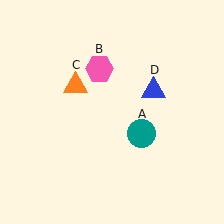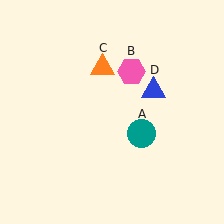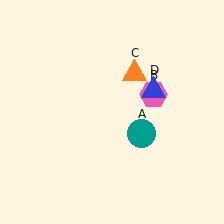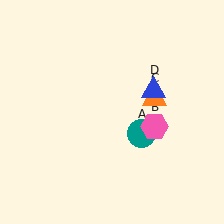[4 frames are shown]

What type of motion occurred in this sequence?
The pink hexagon (object B), orange triangle (object C) rotated clockwise around the center of the scene.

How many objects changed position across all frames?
2 objects changed position: pink hexagon (object B), orange triangle (object C).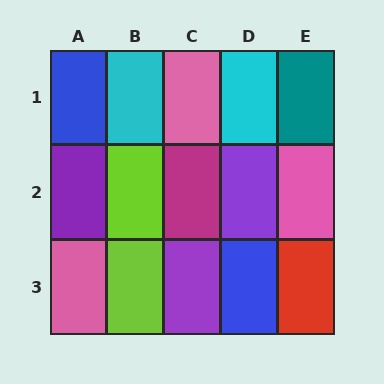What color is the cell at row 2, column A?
Purple.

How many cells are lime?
2 cells are lime.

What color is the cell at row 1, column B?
Cyan.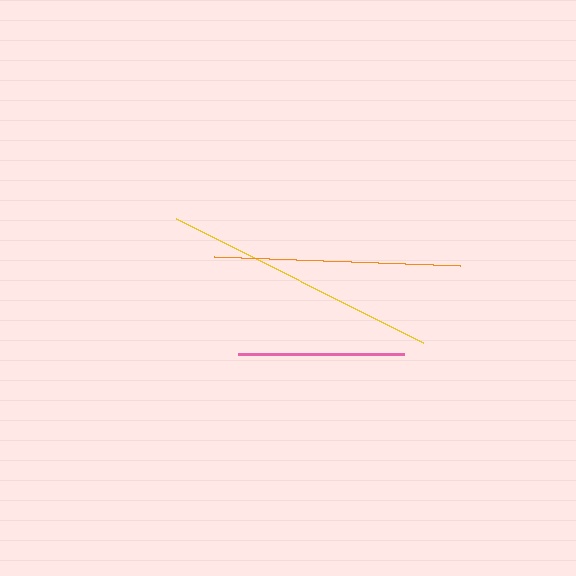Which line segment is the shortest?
The pink line is the shortest at approximately 166 pixels.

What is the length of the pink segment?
The pink segment is approximately 166 pixels long.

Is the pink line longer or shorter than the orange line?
The orange line is longer than the pink line.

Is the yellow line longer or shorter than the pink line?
The yellow line is longer than the pink line.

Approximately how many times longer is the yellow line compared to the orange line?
The yellow line is approximately 1.1 times the length of the orange line.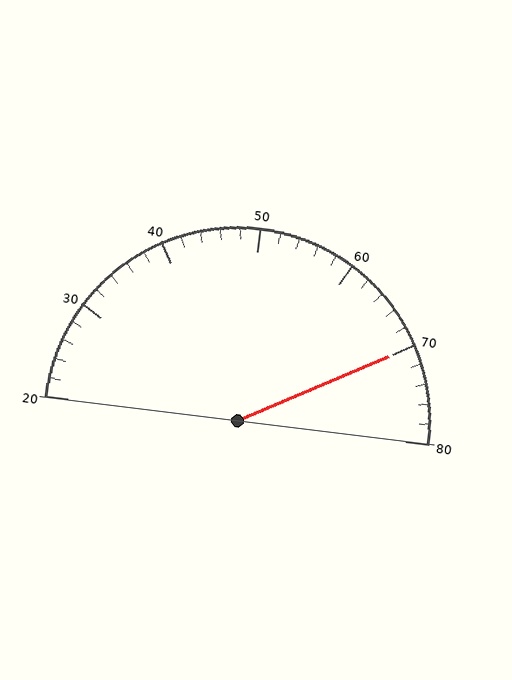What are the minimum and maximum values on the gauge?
The gauge ranges from 20 to 80.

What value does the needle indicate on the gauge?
The needle indicates approximately 70.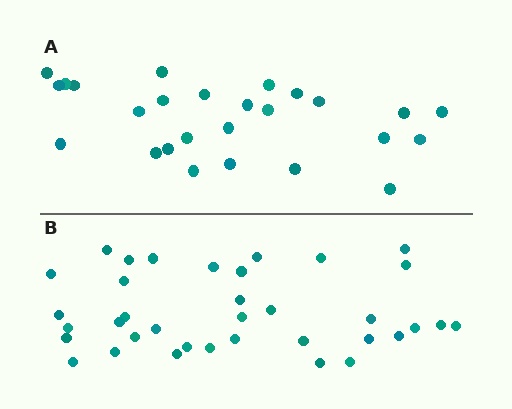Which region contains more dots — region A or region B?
Region B (the bottom region) has more dots.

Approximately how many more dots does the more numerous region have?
Region B has roughly 10 or so more dots than region A.